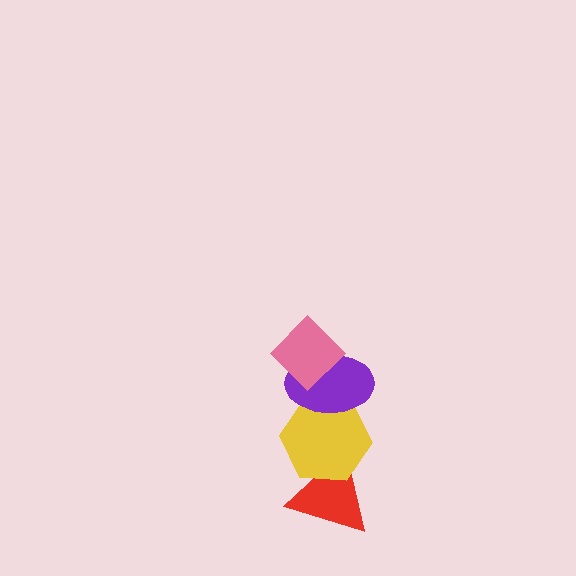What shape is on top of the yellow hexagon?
The purple ellipse is on top of the yellow hexagon.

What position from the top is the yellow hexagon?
The yellow hexagon is 3rd from the top.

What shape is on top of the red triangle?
The yellow hexagon is on top of the red triangle.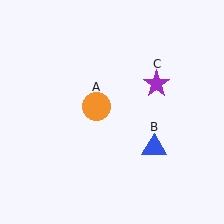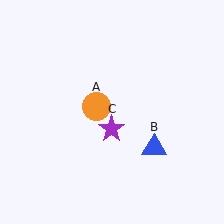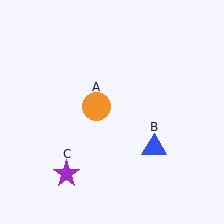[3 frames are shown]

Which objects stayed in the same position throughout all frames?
Orange circle (object A) and blue triangle (object B) remained stationary.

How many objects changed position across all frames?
1 object changed position: purple star (object C).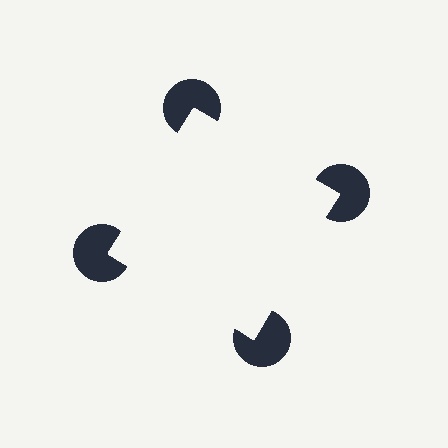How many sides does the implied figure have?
4 sides.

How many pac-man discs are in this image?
There are 4 — one at each vertex of the illusory square.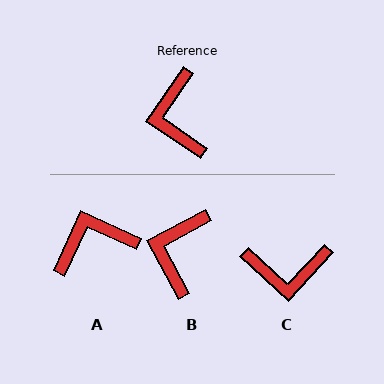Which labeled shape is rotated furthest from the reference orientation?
C, about 82 degrees away.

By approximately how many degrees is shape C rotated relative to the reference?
Approximately 82 degrees counter-clockwise.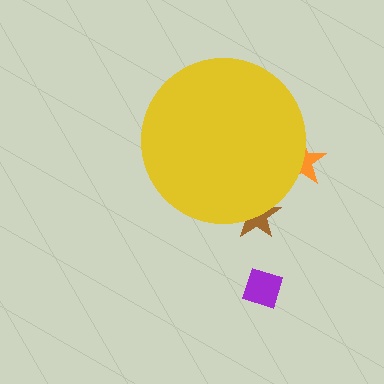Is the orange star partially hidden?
Yes, the orange star is partially hidden behind the yellow circle.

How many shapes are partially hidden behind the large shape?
2 shapes are partially hidden.